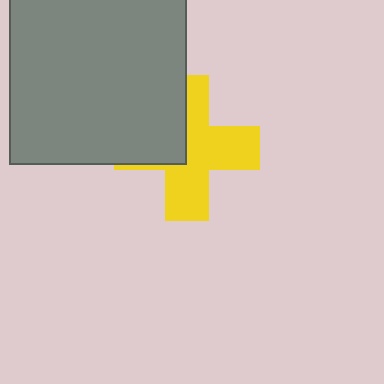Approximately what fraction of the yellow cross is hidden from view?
Roughly 37% of the yellow cross is hidden behind the gray square.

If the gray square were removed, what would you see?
You would see the complete yellow cross.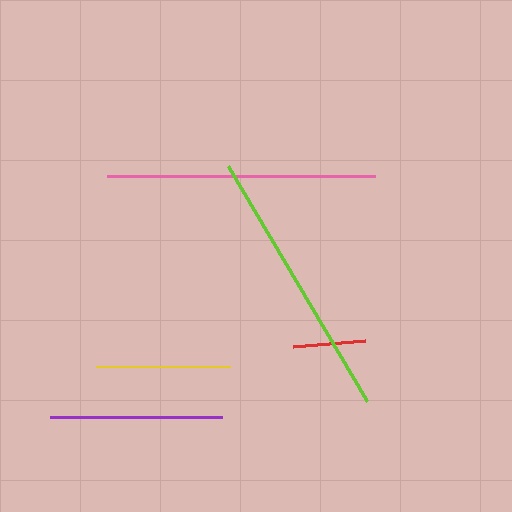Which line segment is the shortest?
The red line is the shortest at approximately 72 pixels.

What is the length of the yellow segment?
The yellow segment is approximately 134 pixels long.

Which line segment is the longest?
The lime line is the longest at approximately 273 pixels.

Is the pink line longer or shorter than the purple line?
The pink line is longer than the purple line.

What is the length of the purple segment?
The purple segment is approximately 173 pixels long.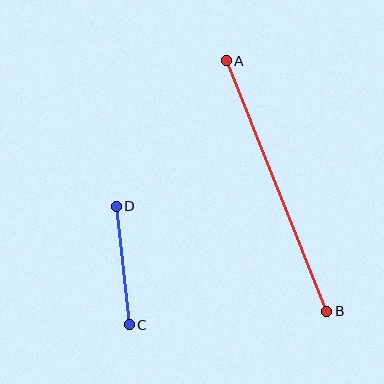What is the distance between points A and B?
The distance is approximately 270 pixels.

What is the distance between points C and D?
The distance is approximately 119 pixels.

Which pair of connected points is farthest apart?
Points A and B are farthest apart.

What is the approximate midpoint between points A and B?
The midpoint is at approximately (277, 186) pixels.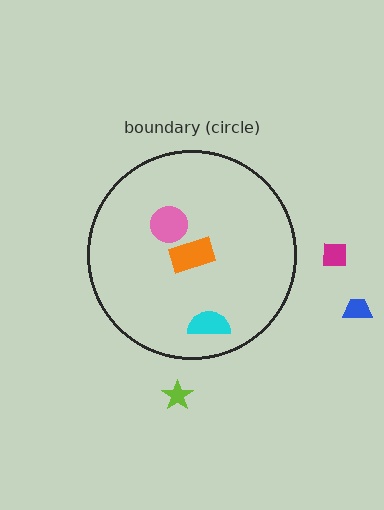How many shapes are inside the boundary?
3 inside, 3 outside.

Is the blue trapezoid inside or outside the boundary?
Outside.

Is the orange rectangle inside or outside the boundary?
Inside.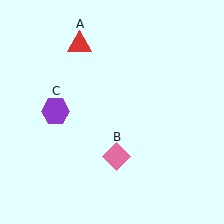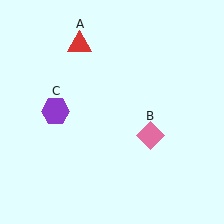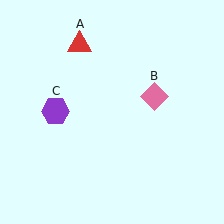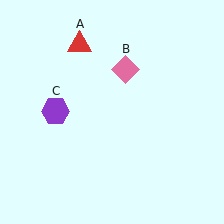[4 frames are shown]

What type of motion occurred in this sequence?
The pink diamond (object B) rotated counterclockwise around the center of the scene.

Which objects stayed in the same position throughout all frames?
Red triangle (object A) and purple hexagon (object C) remained stationary.